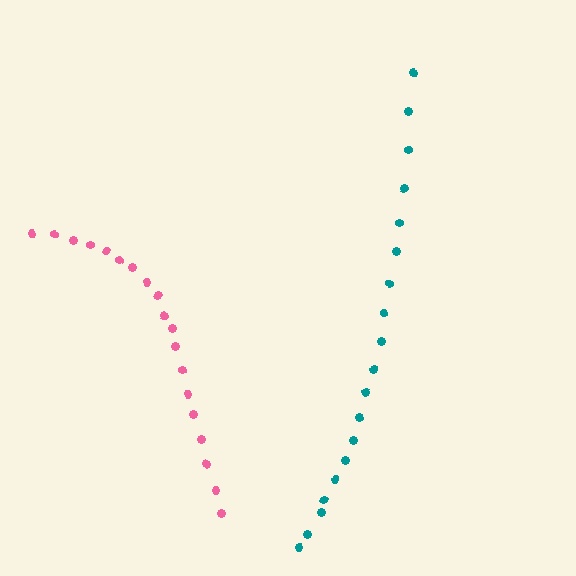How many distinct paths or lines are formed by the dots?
There are 2 distinct paths.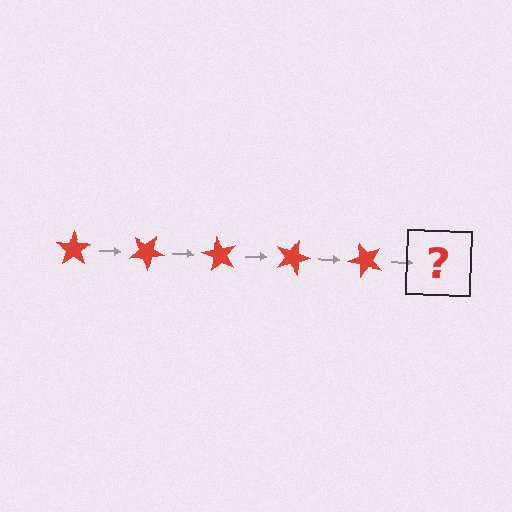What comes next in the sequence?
The next element should be a red star rotated 150 degrees.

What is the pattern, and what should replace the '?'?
The pattern is that the star rotates 30 degrees each step. The '?' should be a red star rotated 150 degrees.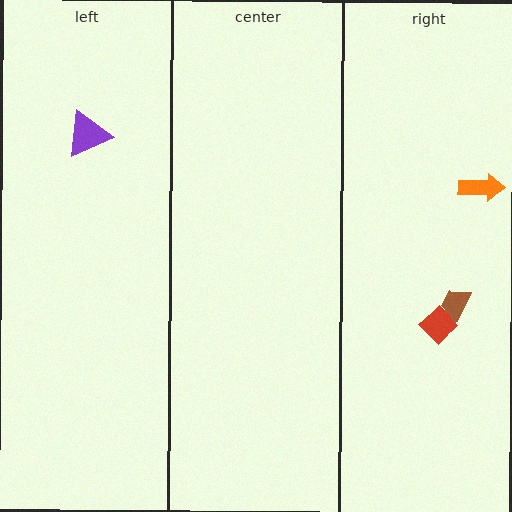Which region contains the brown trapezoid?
The right region.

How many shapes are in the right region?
3.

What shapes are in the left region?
The purple triangle.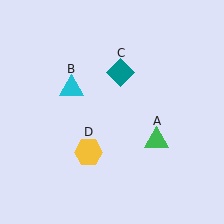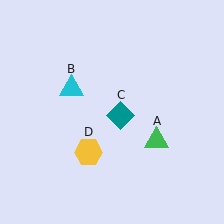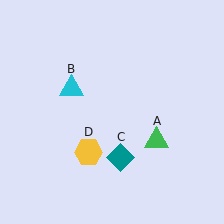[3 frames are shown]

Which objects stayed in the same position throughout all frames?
Green triangle (object A) and cyan triangle (object B) and yellow hexagon (object D) remained stationary.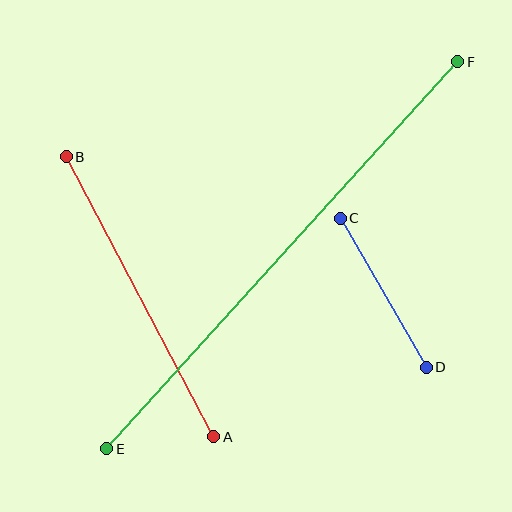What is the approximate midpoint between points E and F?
The midpoint is at approximately (282, 255) pixels.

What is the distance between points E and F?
The distance is approximately 522 pixels.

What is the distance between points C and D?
The distance is approximately 172 pixels.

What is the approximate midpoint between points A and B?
The midpoint is at approximately (140, 297) pixels.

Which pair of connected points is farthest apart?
Points E and F are farthest apart.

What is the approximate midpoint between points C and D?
The midpoint is at approximately (383, 293) pixels.